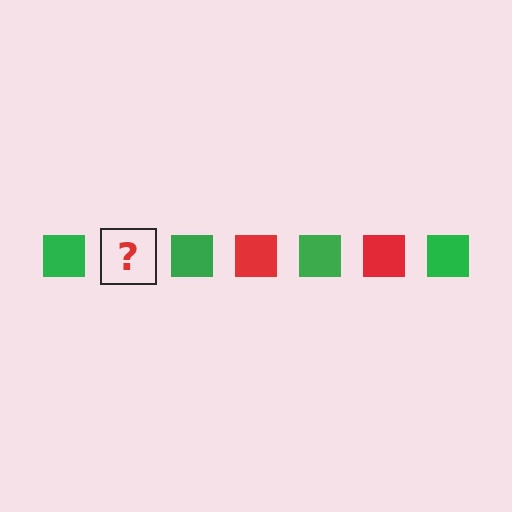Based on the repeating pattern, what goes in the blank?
The blank should be a red square.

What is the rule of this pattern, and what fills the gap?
The rule is that the pattern cycles through green, red squares. The gap should be filled with a red square.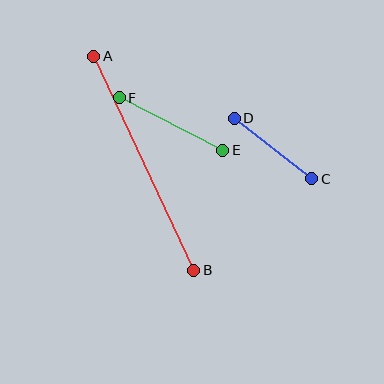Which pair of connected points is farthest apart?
Points A and B are farthest apart.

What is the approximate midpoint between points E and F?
The midpoint is at approximately (171, 124) pixels.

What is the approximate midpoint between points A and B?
The midpoint is at approximately (144, 163) pixels.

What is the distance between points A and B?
The distance is approximately 236 pixels.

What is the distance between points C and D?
The distance is approximately 98 pixels.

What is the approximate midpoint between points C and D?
The midpoint is at approximately (273, 148) pixels.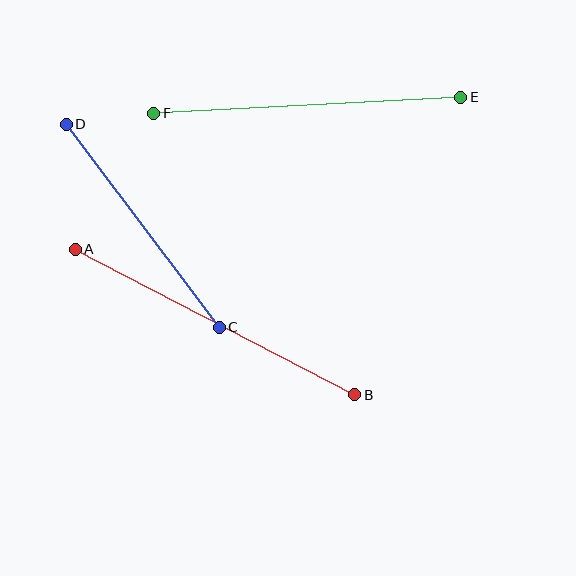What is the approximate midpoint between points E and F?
The midpoint is at approximately (307, 105) pixels.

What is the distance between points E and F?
The distance is approximately 307 pixels.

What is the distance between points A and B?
The distance is approximately 315 pixels.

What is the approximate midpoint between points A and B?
The midpoint is at approximately (215, 322) pixels.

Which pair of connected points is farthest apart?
Points A and B are farthest apart.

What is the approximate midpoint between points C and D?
The midpoint is at approximately (143, 226) pixels.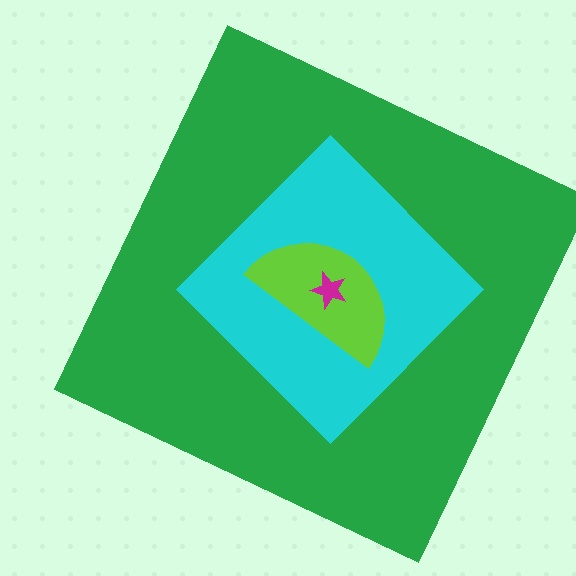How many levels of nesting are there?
4.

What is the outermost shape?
The green square.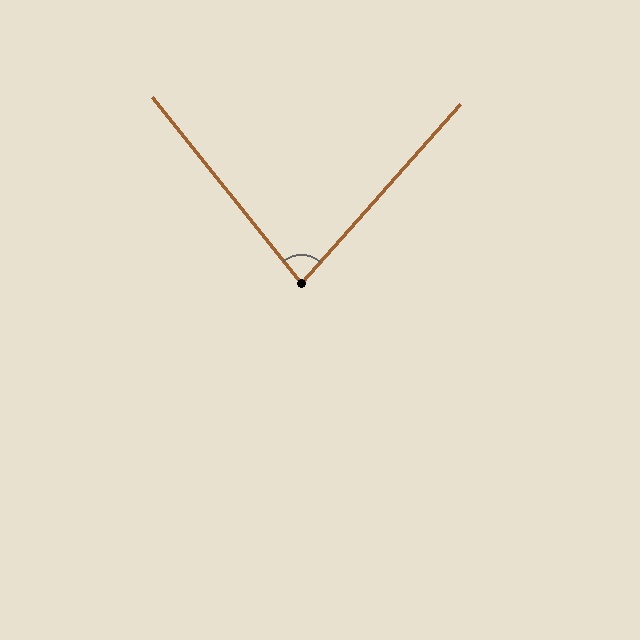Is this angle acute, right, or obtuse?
It is acute.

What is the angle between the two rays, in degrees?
Approximately 80 degrees.